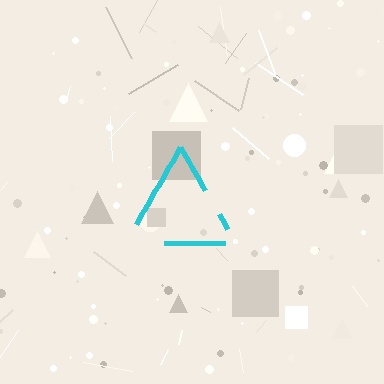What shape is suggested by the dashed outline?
The dashed outline suggests a triangle.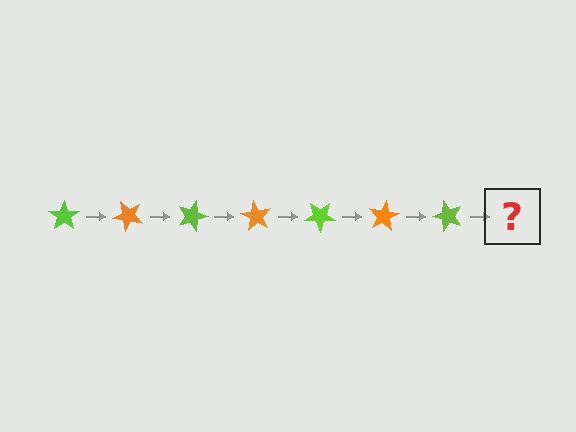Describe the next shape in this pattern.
It should be an orange star, rotated 315 degrees from the start.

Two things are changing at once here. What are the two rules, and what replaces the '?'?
The two rules are that it rotates 45 degrees each step and the color cycles through lime and orange. The '?' should be an orange star, rotated 315 degrees from the start.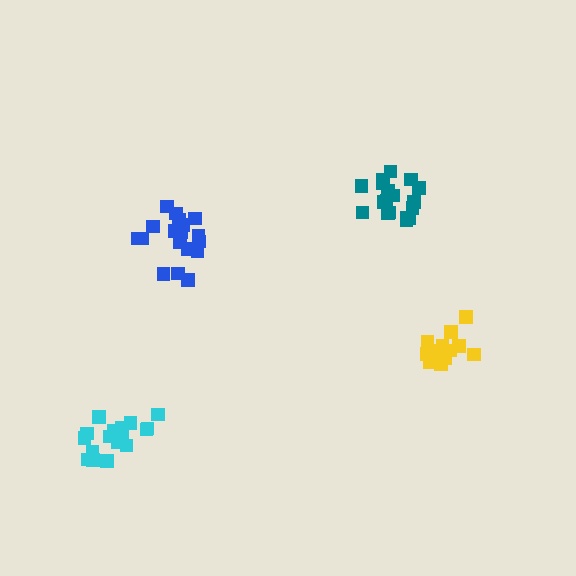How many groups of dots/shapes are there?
There are 4 groups.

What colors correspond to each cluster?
The clusters are colored: blue, teal, cyan, yellow.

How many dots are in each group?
Group 1: 19 dots, Group 2: 18 dots, Group 3: 18 dots, Group 4: 14 dots (69 total).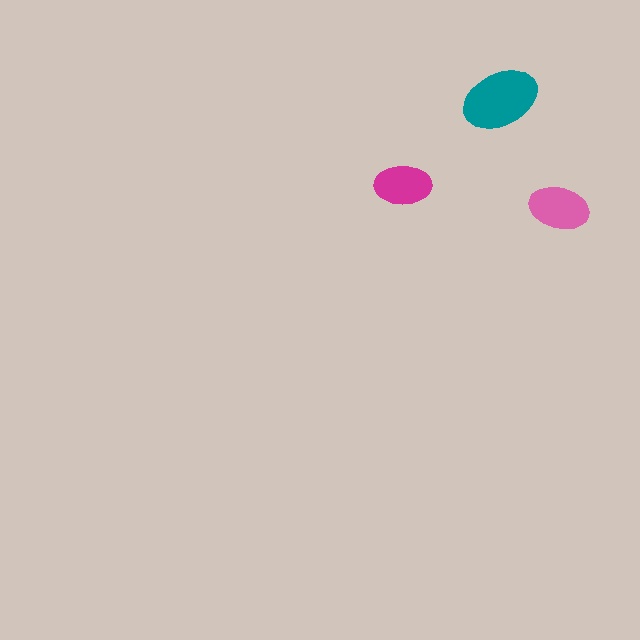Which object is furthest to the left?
The magenta ellipse is leftmost.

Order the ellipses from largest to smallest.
the teal one, the pink one, the magenta one.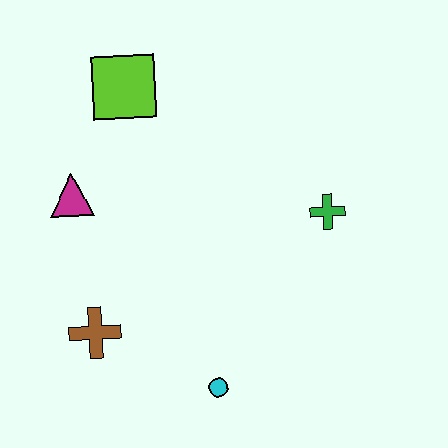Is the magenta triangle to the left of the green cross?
Yes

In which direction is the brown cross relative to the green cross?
The brown cross is to the left of the green cross.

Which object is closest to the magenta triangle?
The lime square is closest to the magenta triangle.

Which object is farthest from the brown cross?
The green cross is farthest from the brown cross.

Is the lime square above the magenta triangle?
Yes